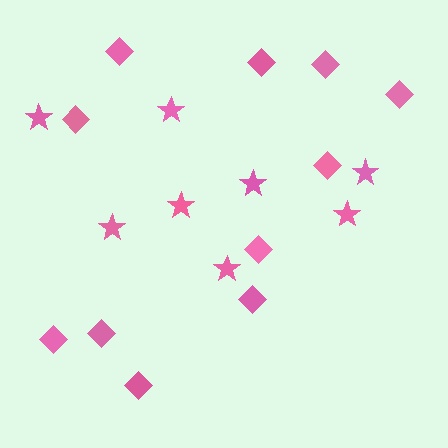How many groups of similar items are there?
There are 2 groups: one group of diamonds (11) and one group of stars (8).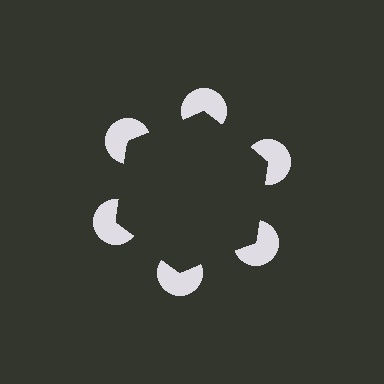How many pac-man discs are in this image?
There are 6 — one at each vertex of the illusory hexagon.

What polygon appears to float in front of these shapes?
An illusory hexagon — its edges are inferred from the aligned wedge cuts in the pac-man discs, not physically drawn.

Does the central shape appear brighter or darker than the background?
It typically appears slightly darker than the background, even though no actual brightness change is drawn.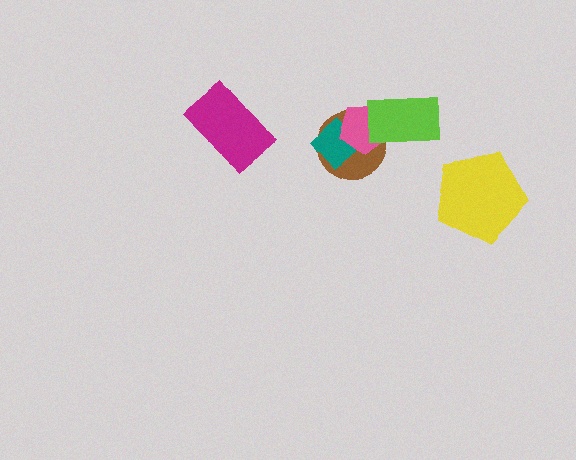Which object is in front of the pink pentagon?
The lime rectangle is in front of the pink pentagon.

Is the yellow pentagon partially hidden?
No, no other shape covers it.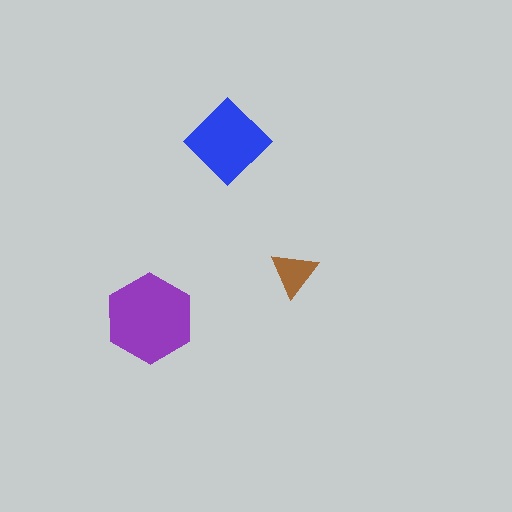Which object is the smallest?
The brown triangle.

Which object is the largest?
The purple hexagon.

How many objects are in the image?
There are 3 objects in the image.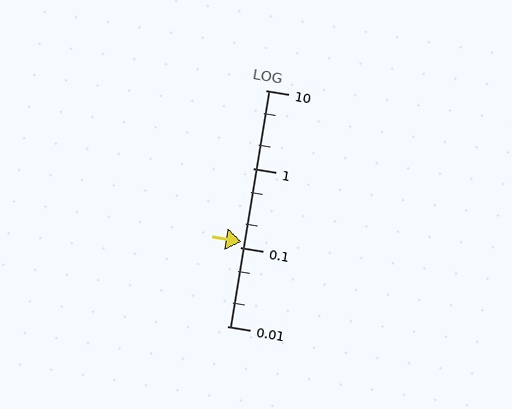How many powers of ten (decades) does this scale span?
The scale spans 3 decades, from 0.01 to 10.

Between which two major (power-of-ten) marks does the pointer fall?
The pointer is between 0.1 and 1.